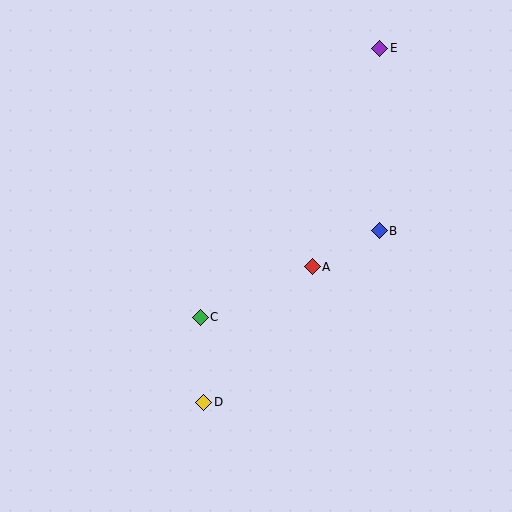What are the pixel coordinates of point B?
Point B is at (379, 231).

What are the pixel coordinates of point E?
Point E is at (380, 48).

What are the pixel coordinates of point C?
Point C is at (200, 317).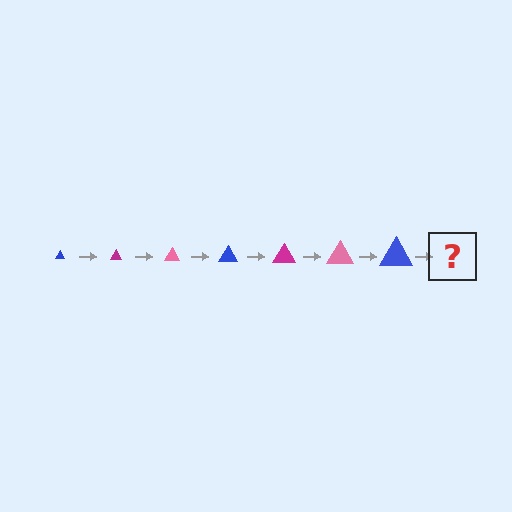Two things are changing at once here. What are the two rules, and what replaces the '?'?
The two rules are that the triangle grows larger each step and the color cycles through blue, magenta, and pink. The '?' should be a magenta triangle, larger than the previous one.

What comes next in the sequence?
The next element should be a magenta triangle, larger than the previous one.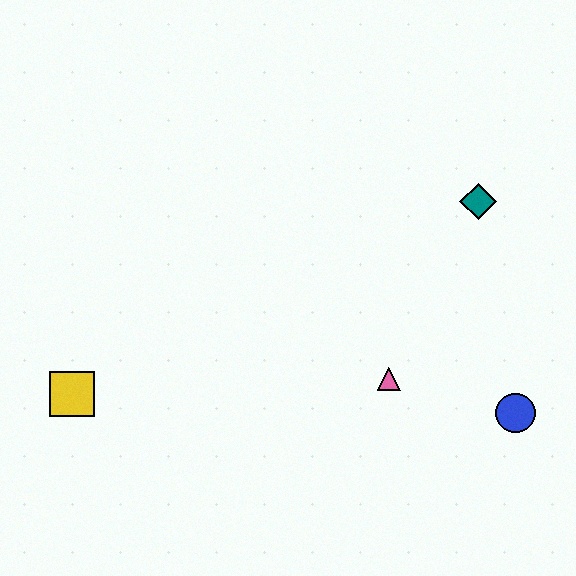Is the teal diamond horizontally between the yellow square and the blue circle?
Yes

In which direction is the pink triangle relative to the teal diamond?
The pink triangle is below the teal diamond.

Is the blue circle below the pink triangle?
Yes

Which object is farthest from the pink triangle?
The yellow square is farthest from the pink triangle.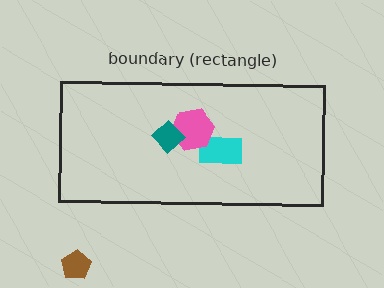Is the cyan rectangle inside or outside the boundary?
Inside.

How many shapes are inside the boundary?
3 inside, 1 outside.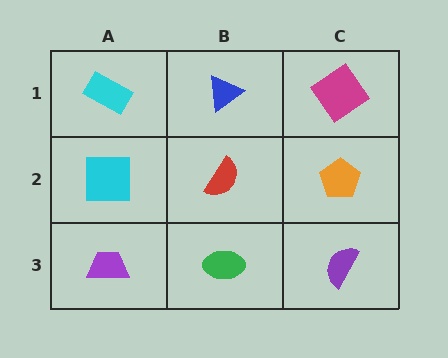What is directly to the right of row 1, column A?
A blue triangle.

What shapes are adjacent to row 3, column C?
An orange pentagon (row 2, column C), a green ellipse (row 3, column B).